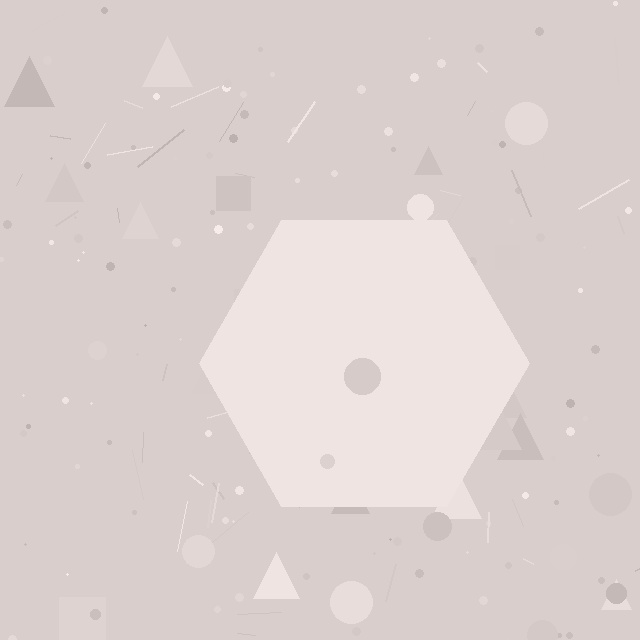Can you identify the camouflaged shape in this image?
The camouflaged shape is a hexagon.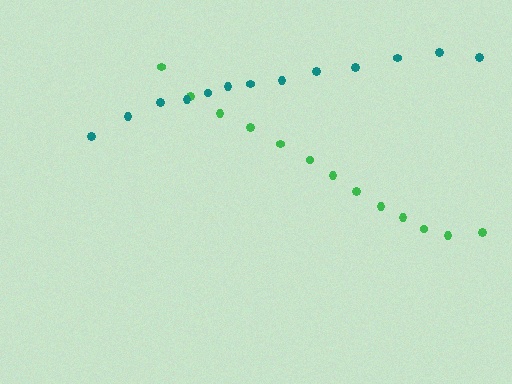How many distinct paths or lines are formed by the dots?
There are 2 distinct paths.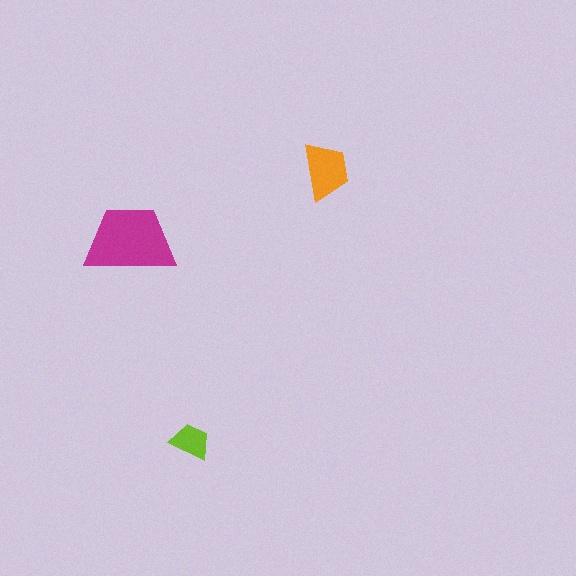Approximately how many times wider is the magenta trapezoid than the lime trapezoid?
About 2 times wider.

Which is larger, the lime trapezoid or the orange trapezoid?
The orange one.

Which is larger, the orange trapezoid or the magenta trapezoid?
The magenta one.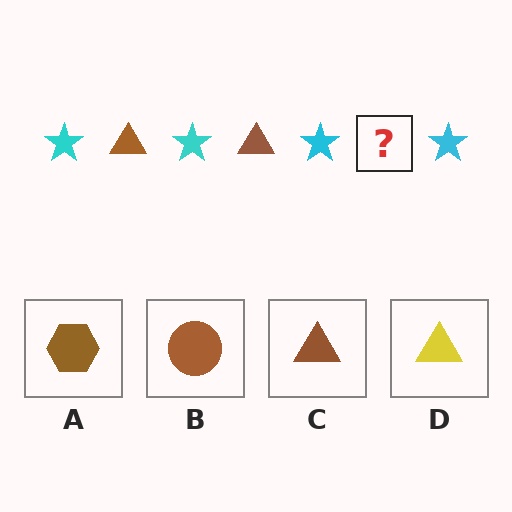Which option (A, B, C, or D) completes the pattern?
C.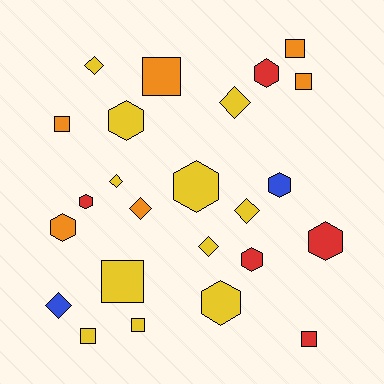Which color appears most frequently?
Yellow, with 11 objects.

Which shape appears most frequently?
Hexagon, with 9 objects.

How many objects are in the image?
There are 24 objects.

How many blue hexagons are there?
There is 1 blue hexagon.